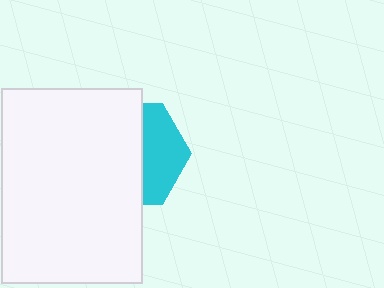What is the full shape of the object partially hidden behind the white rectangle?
The partially hidden object is a cyan hexagon.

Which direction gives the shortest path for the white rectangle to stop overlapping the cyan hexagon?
Moving left gives the shortest separation.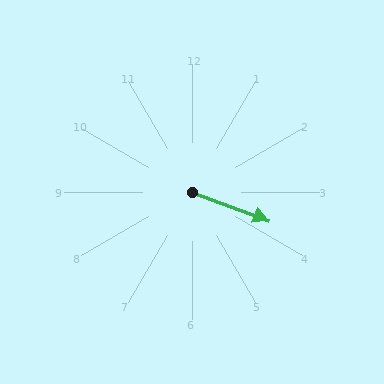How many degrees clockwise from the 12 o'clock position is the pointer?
Approximately 110 degrees.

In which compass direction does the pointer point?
East.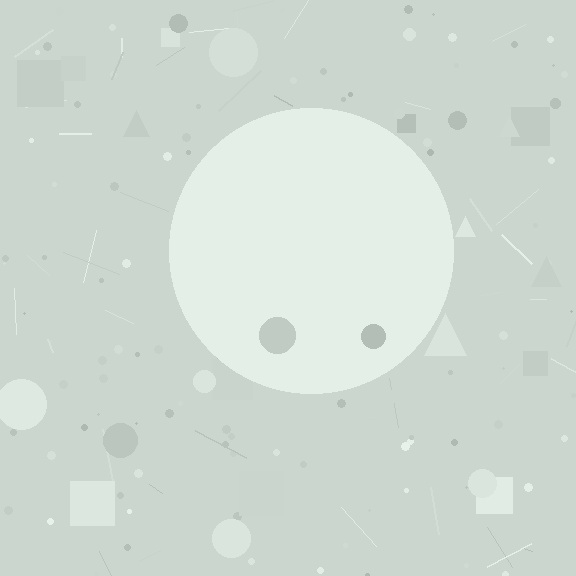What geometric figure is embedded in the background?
A circle is embedded in the background.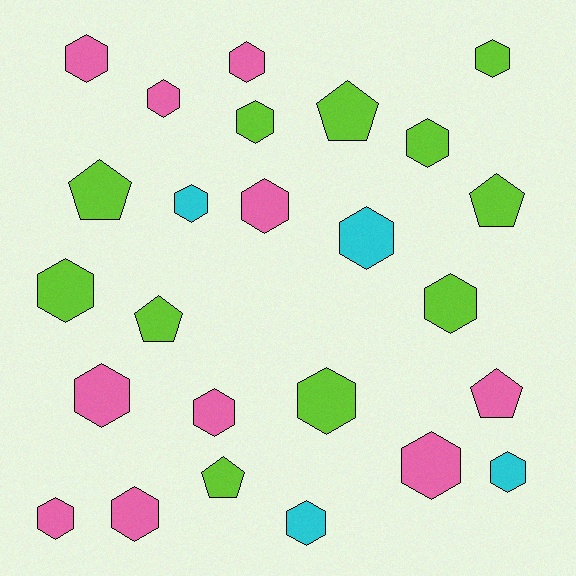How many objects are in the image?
There are 25 objects.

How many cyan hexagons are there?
There are 4 cyan hexagons.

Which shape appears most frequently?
Hexagon, with 19 objects.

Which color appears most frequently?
Lime, with 11 objects.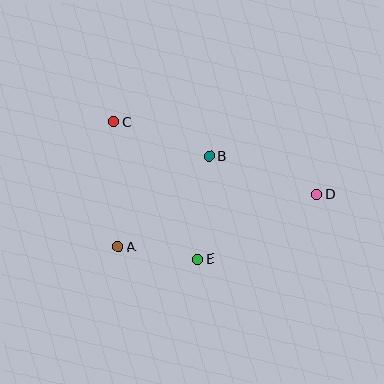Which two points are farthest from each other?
Points C and D are farthest from each other.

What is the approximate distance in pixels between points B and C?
The distance between B and C is approximately 101 pixels.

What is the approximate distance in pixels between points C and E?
The distance between C and E is approximately 161 pixels.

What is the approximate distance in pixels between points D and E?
The distance between D and E is approximately 136 pixels.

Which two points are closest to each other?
Points A and E are closest to each other.